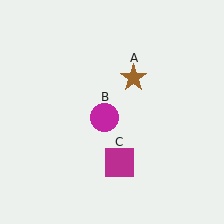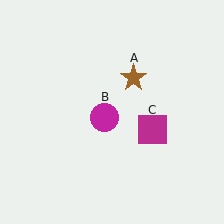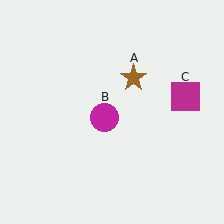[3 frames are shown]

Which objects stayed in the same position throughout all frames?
Brown star (object A) and magenta circle (object B) remained stationary.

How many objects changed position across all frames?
1 object changed position: magenta square (object C).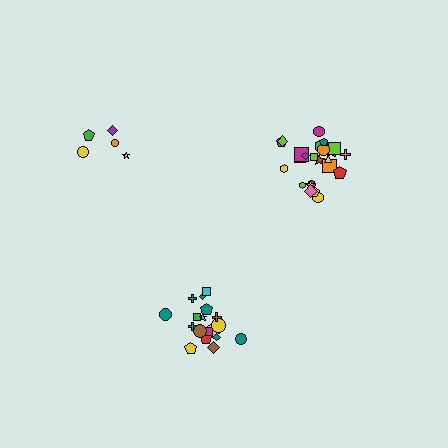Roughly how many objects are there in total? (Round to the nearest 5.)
Roughly 50 objects in total.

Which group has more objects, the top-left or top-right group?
The top-right group.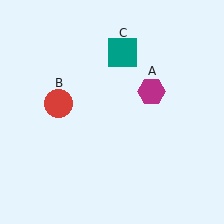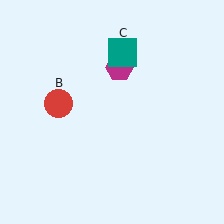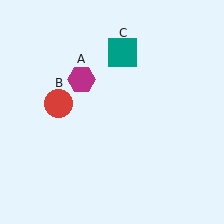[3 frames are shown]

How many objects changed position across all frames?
1 object changed position: magenta hexagon (object A).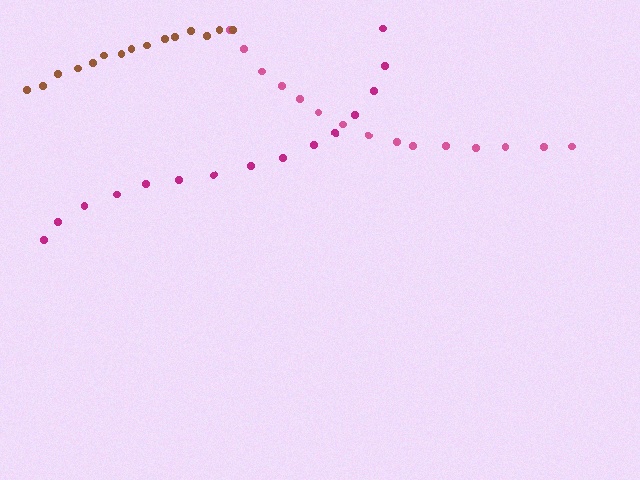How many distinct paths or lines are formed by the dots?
There are 3 distinct paths.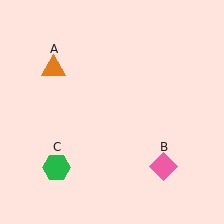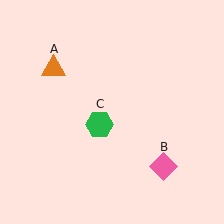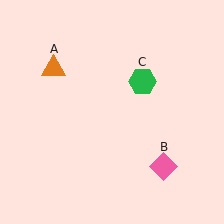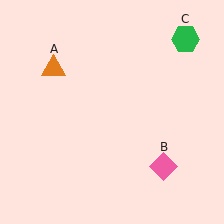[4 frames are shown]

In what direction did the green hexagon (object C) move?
The green hexagon (object C) moved up and to the right.